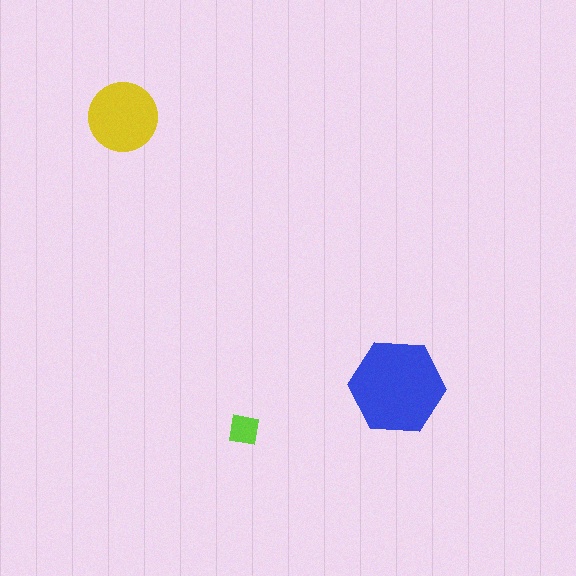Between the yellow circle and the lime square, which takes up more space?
The yellow circle.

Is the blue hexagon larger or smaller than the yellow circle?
Larger.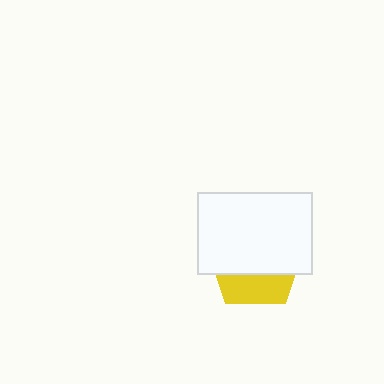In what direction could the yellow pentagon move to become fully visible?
The yellow pentagon could move down. That would shift it out from behind the white rectangle entirely.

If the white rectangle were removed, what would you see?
You would see the complete yellow pentagon.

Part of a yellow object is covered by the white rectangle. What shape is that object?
It is a pentagon.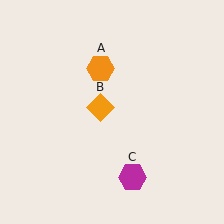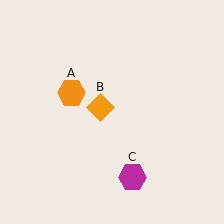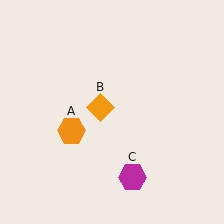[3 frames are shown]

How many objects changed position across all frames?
1 object changed position: orange hexagon (object A).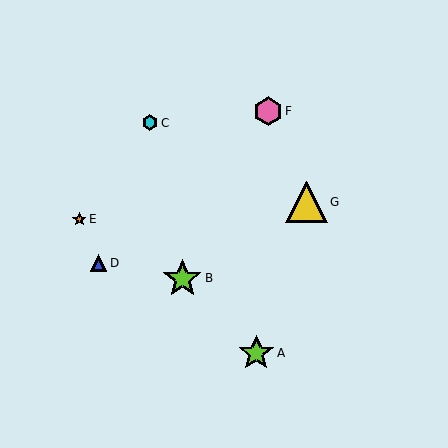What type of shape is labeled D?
Shape D is a blue triangle.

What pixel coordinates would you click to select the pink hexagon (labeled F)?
Click at (268, 111) to select the pink hexagon F.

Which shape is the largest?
The yellow triangle (labeled G) is the largest.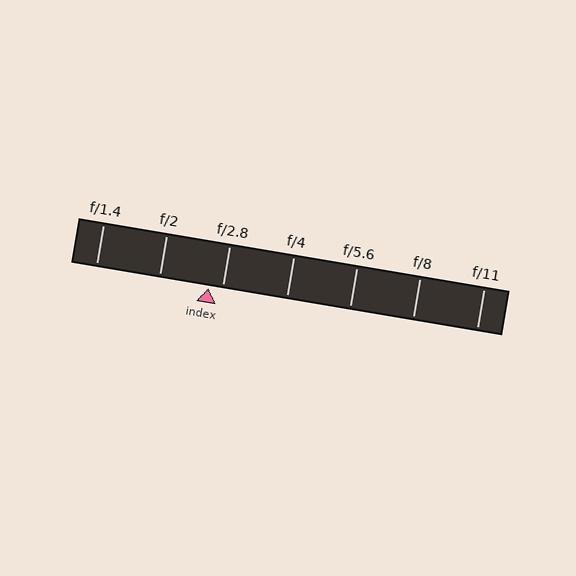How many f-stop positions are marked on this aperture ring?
There are 7 f-stop positions marked.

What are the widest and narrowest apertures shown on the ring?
The widest aperture shown is f/1.4 and the narrowest is f/11.